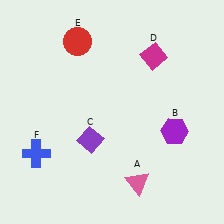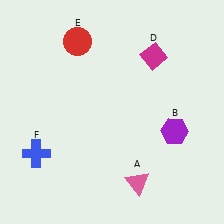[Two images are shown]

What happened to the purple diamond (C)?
The purple diamond (C) was removed in Image 2. It was in the bottom-left area of Image 1.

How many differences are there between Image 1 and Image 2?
There is 1 difference between the two images.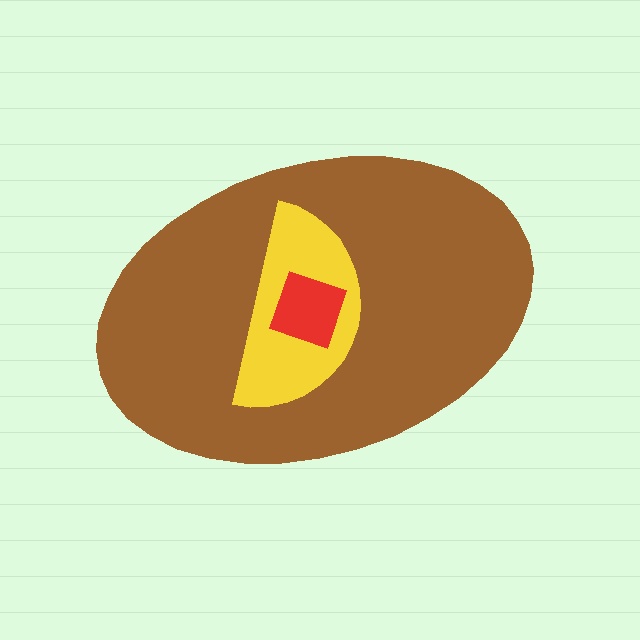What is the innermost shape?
The red square.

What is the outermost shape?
The brown ellipse.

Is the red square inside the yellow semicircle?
Yes.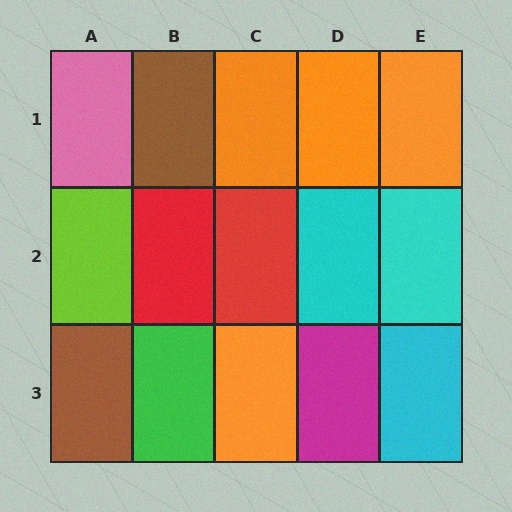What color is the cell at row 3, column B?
Green.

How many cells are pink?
1 cell is pink.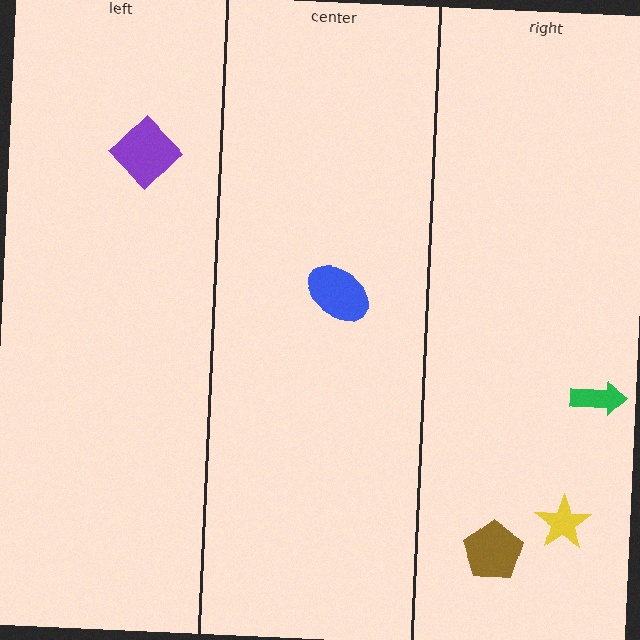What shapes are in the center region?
The blue ellipse.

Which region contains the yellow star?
The right region.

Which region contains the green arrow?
The right region.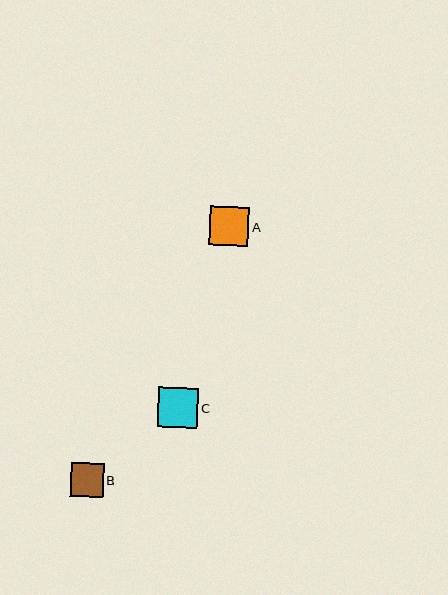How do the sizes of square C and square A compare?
Square C and square A are approximately the same size.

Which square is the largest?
Square C is the largest with a size of approximately 40 pixels.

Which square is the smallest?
Square B is the smallest with a size of approximately 33 pixels.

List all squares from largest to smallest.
From largest to smallest: C, A, B.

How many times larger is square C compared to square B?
Square C is approximately 1.2 times the size of square B.